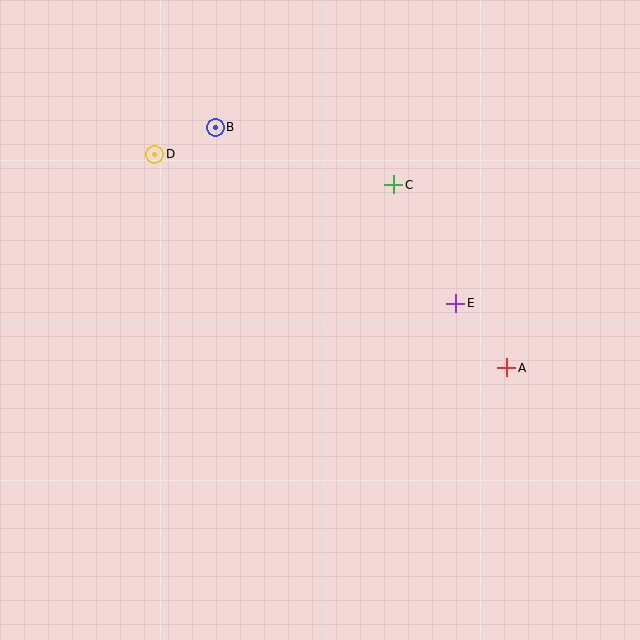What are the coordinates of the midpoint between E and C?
The midpoint between E and C is at (425, 244).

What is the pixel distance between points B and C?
The distance between B and C is 188 pixels.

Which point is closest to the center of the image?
Point E at (456, 303) is closest to the center.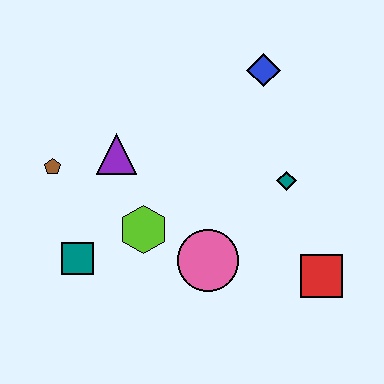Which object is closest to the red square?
The teal diamond is closest to the red square.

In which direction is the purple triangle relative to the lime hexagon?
The purple triangle is above the lime hexagon.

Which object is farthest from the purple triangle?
The red square is farthest from the purple triangle.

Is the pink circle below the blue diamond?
Yes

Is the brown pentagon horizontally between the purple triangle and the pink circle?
No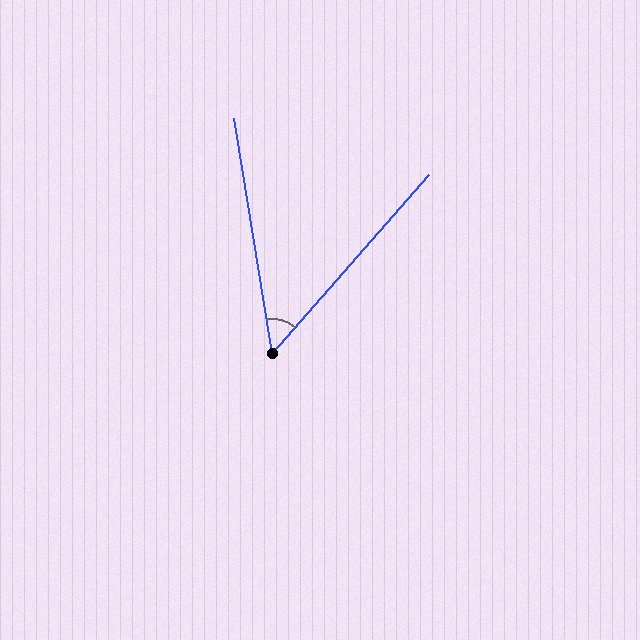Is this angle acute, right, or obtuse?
It is acute.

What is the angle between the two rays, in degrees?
Approximately 50 degrees.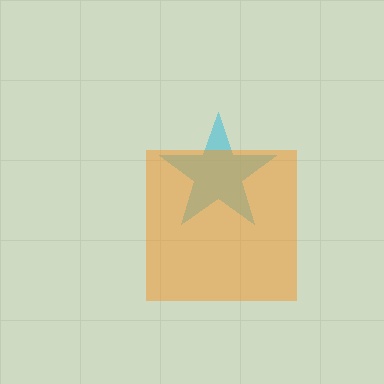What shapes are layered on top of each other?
The layered shapes are: a cyan star, an orange square.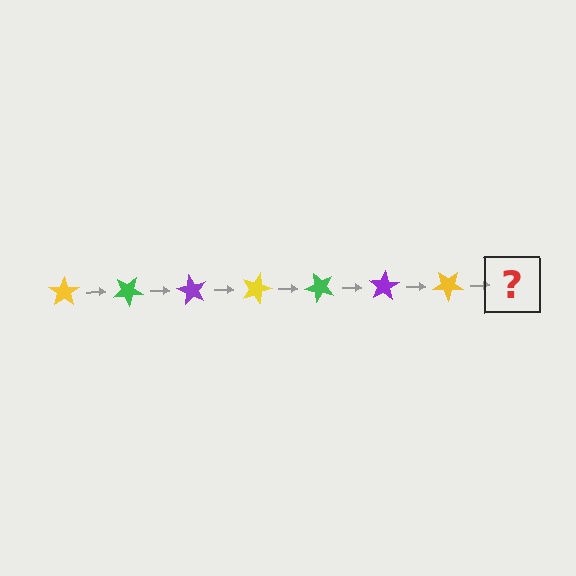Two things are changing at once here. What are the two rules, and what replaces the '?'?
The two rules are that it rotates 30 degrees each step and the color cycles through yellow, green, and purple. The '?' should be a green star, rotated 210 degrees from the start.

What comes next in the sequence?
The next element should be a green star, rotated 210 degrees from the start.